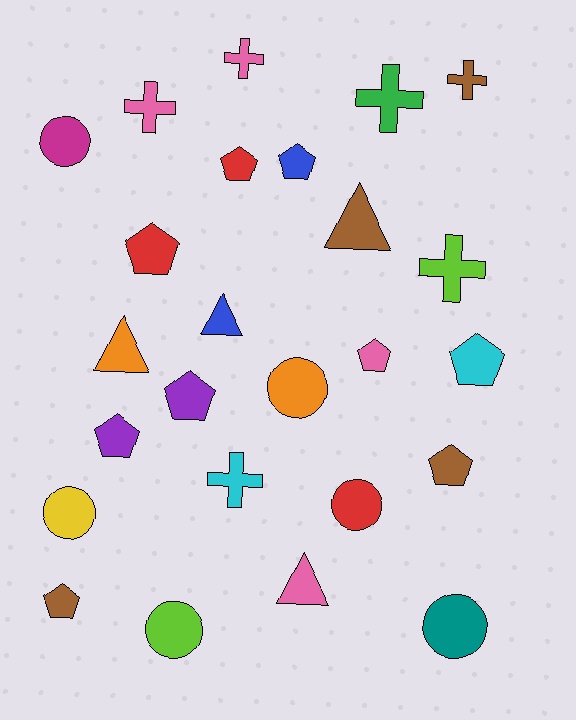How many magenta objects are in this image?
There is 1 magenta object.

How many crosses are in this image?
There are 6 crosses.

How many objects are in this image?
There are 25 objects.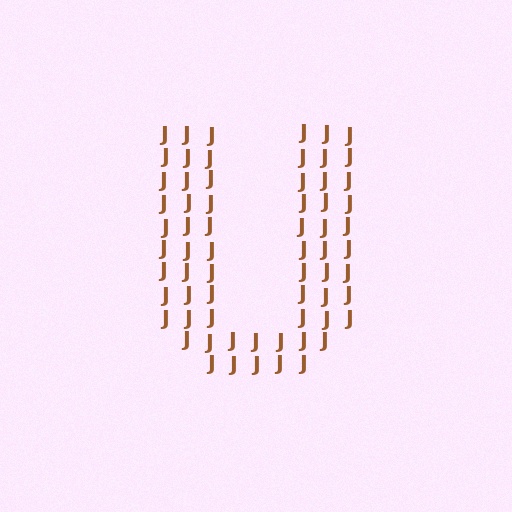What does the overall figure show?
The overall figure shows the letter U.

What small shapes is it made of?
It is made of small letter J's.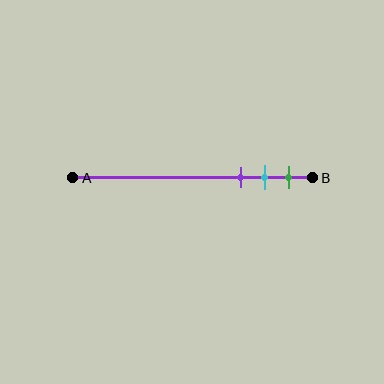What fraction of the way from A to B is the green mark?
The green mark is approximately 90% (0.9) of the way from A to B.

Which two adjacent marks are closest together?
The cyan and green marks are the closest adjacent pair.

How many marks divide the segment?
There are 3 marks dividing the segment.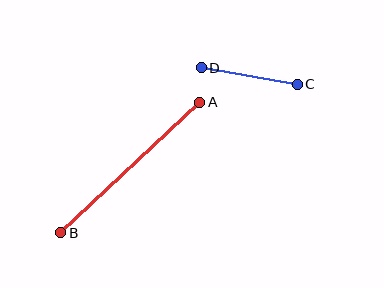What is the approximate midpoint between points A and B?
The midpoint is at approximately (130, 167) pixels.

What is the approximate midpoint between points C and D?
The midpoint is at approximately (249, 76) pixels.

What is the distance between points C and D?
The distance is approximately 98 pixels.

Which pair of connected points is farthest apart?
Points A and B are farthest apart.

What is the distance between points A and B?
The distance is approximately 191 pixels.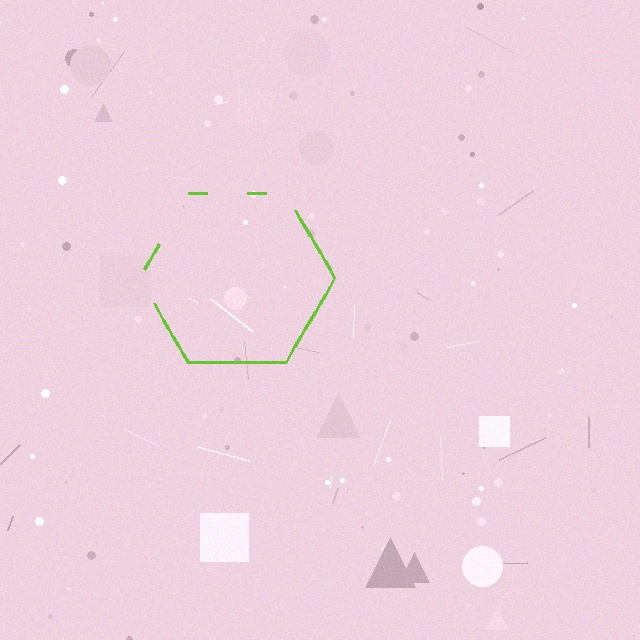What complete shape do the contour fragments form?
The contour fragments form a hexagon.